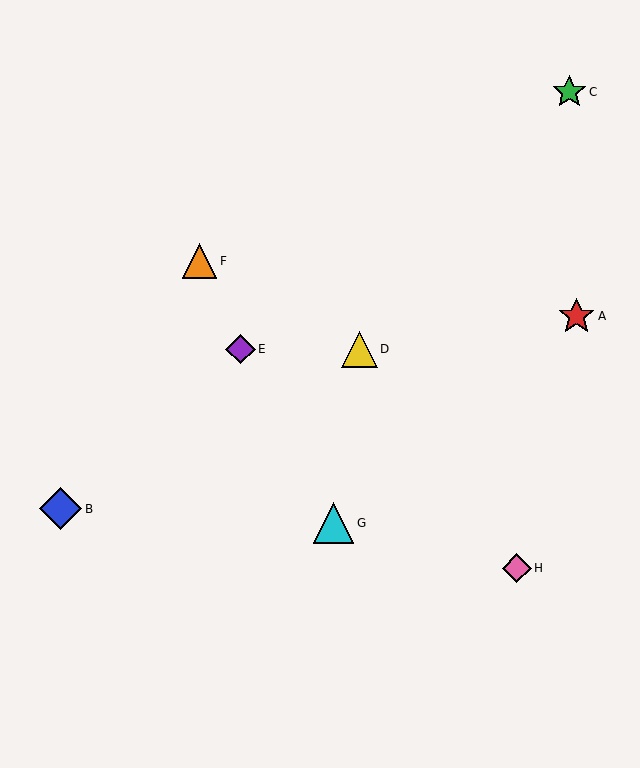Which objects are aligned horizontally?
Objects D, E are aligned horizontally.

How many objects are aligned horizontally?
2 objects (D, E) are aligned horizontally.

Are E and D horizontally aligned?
Yes, both are at y≈349.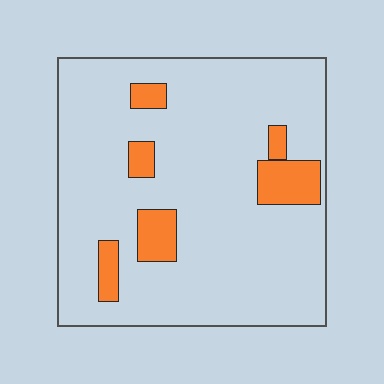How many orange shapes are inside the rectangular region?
6.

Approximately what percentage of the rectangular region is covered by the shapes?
Approximately 10%.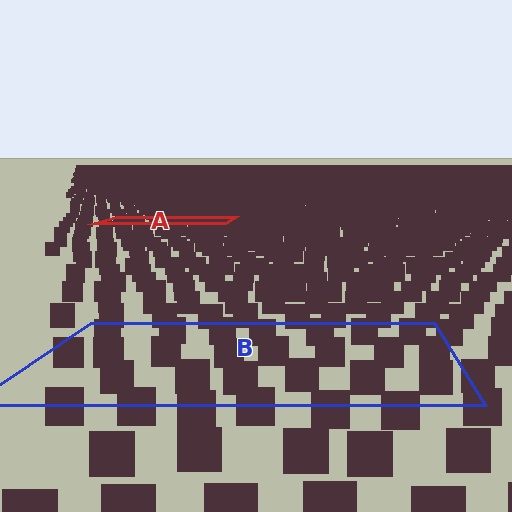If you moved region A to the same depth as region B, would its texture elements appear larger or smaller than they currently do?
They would appear larger. At a closer depth, the same texture elements are projected at a bigger on-screen size.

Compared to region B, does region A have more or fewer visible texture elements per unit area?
Region A has more texture elements per unit area — they are packed more densely because it is farther away.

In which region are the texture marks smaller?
The texture marks are smaller in region A, because it is farther away.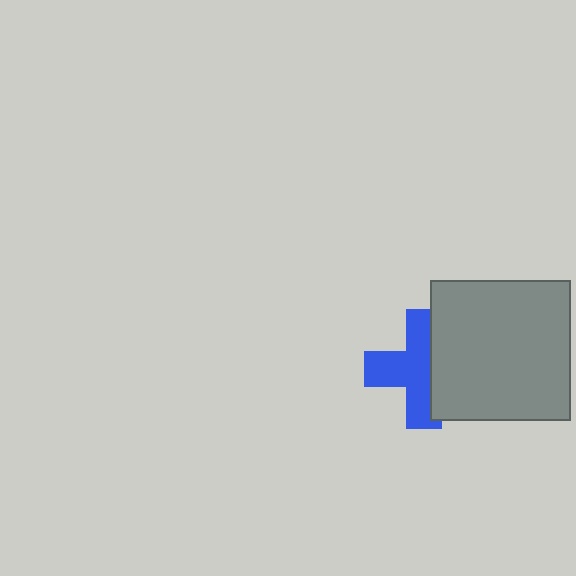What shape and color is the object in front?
The object in front is a gray square.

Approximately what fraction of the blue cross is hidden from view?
Roughly 39% of the blue cross is hidden behind the gray square.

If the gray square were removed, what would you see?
You would see the complete blue cross.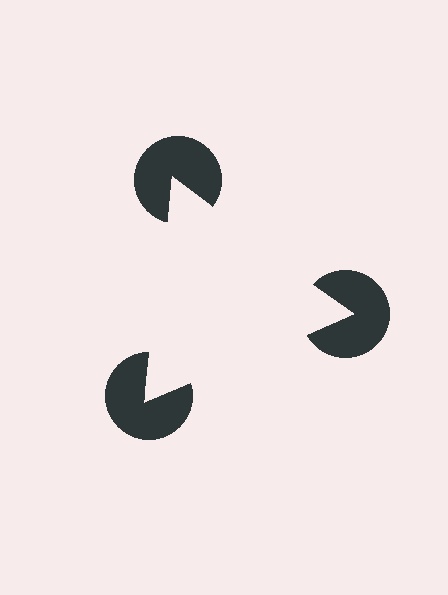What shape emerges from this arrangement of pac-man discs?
An illusory triangle — its edges are inferred from the aligned wedge cuts in the pac-man discs, not physically drawn.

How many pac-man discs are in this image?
There are 3 — one at each vertex of the illusory triangle.